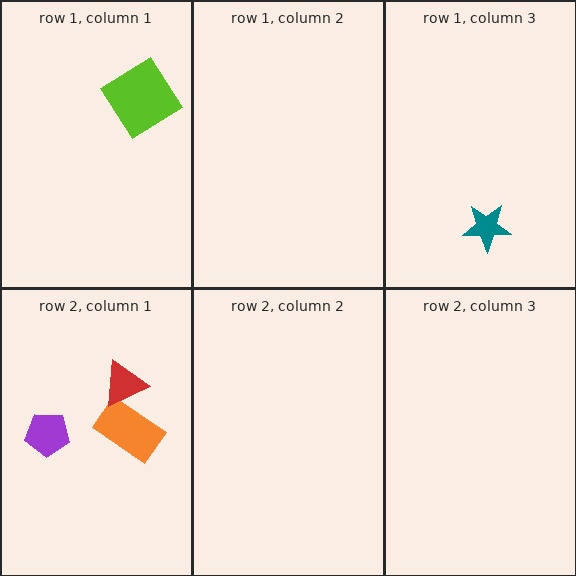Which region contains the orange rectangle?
The row 2, column 1 region.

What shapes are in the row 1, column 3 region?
The teal star.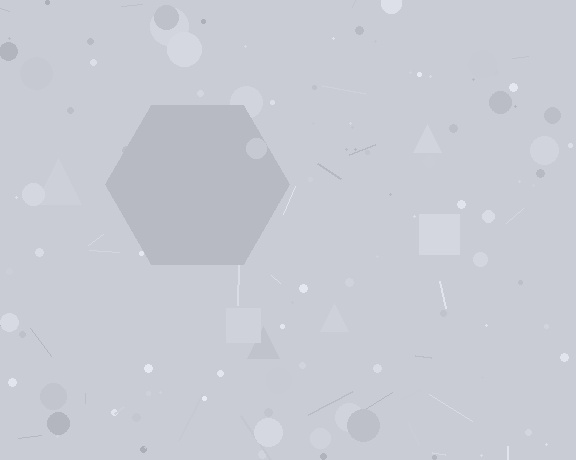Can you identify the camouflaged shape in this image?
The camouflaged shape is a hexagon.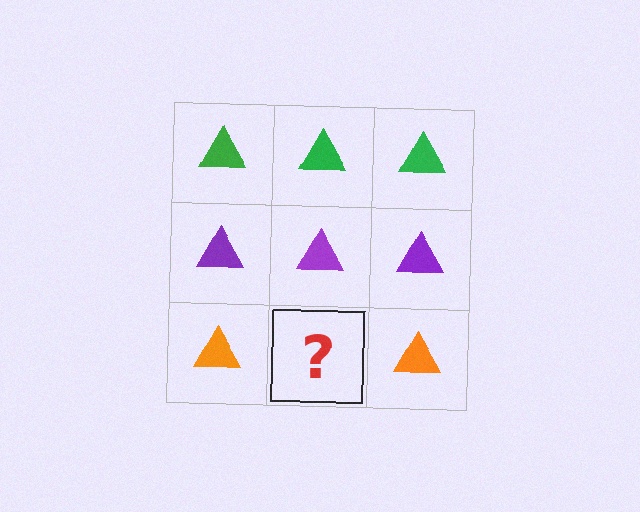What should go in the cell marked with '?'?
The missing cell should contain an orange triangle.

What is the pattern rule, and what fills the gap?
The rule is that each row has a consistent color. The gap should be filled with an orange triangle.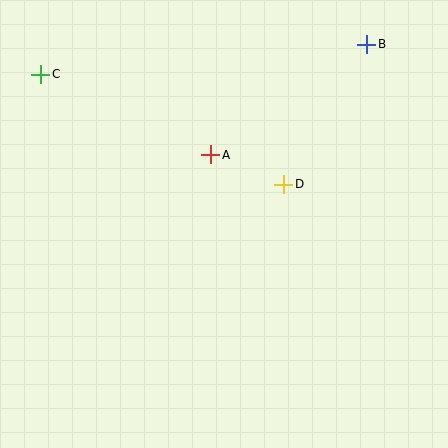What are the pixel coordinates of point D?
Point D is at (283, 184).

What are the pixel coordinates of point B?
Point B is at (367, 44).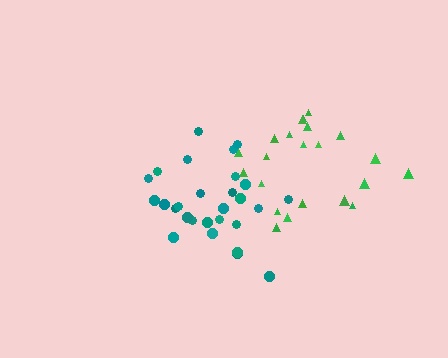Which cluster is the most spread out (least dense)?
Green.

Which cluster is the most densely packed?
Teal.